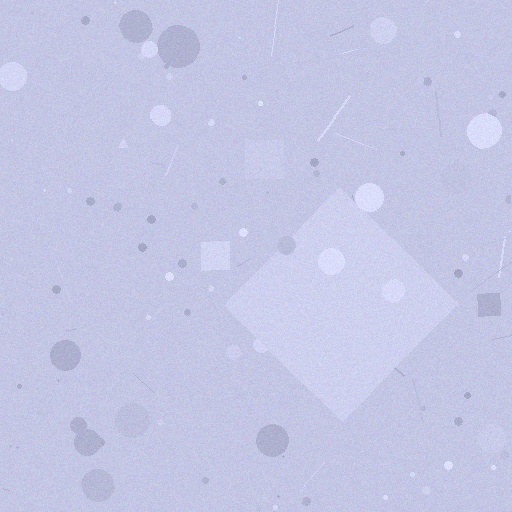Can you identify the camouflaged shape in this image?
The camouflaged shape is a diamond.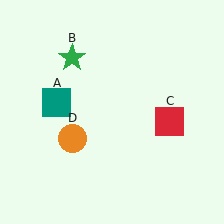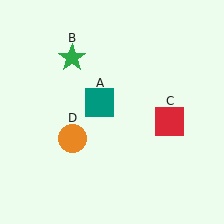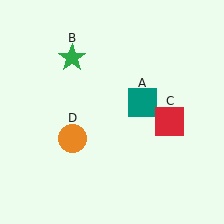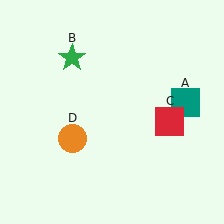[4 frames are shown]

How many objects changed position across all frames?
1 object changed position: teal square (object A).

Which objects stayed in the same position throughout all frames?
Green star (object B) and red square (object C) and orange circle (object D) remained stationary.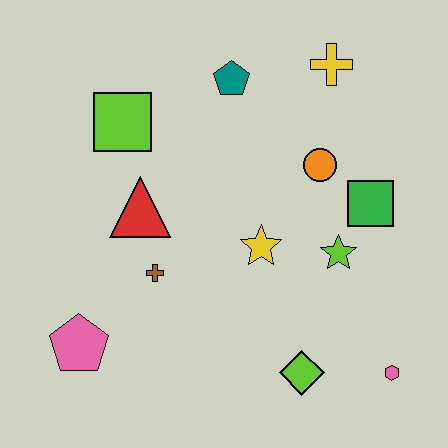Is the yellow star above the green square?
No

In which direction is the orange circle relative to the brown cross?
The orange circle is to the right of the brown cross.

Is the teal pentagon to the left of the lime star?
Yes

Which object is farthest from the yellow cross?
The pink pentagon is farthest from the yellow cross.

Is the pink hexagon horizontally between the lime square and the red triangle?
No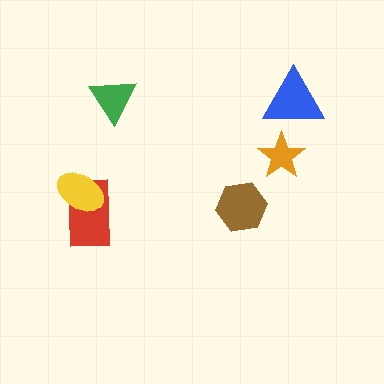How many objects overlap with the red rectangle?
1 object overlaps with the red rectangle.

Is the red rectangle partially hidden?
Yes, it is partially covered by another shape.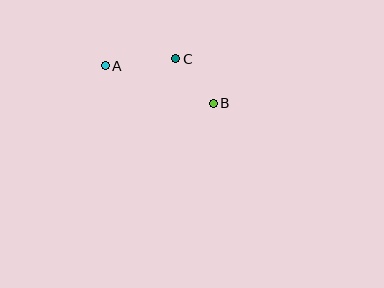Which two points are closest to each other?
Points B and C are closest to each other.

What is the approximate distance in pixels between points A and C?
The distance between A and C is approximately 71 pixels.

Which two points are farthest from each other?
Points A and B are farthest from each other.